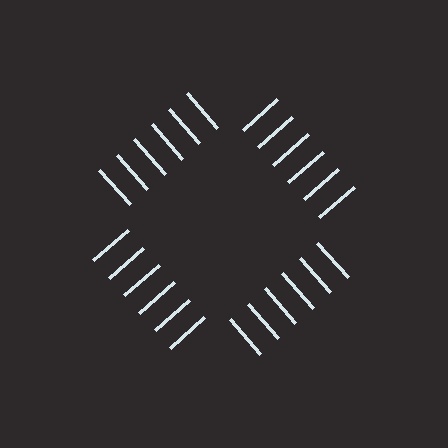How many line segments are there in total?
24 — 6 along each of the 4 edges.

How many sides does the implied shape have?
4 sides — the line-ends trace a square.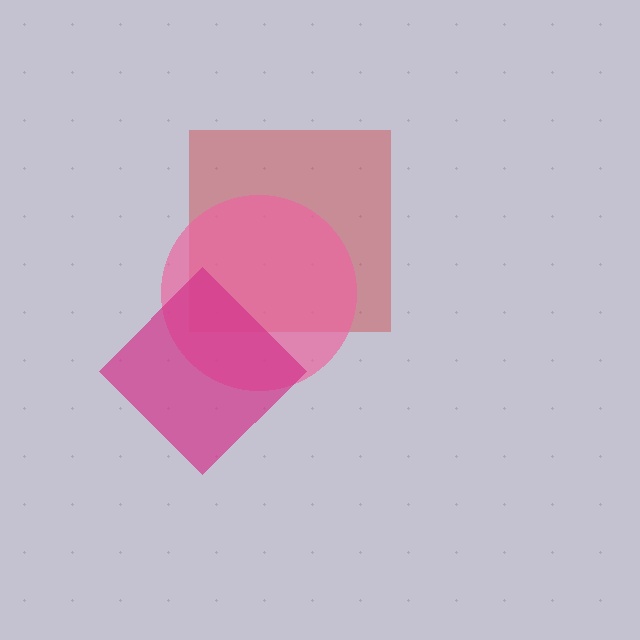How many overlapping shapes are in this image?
There are 3 overlapping shapes in the image.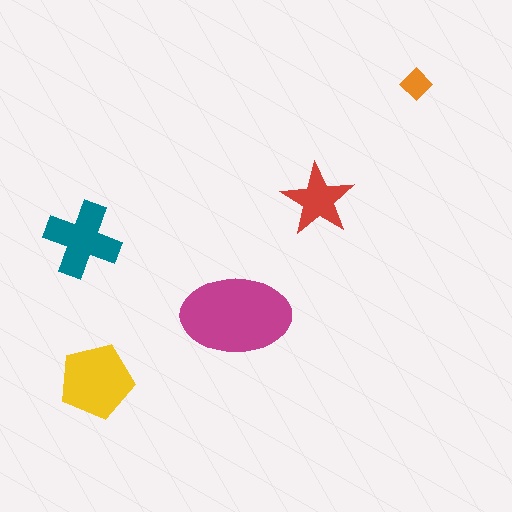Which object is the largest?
The magenta ellipse.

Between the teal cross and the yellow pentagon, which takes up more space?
The yellow pentagon.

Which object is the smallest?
The orange diamond.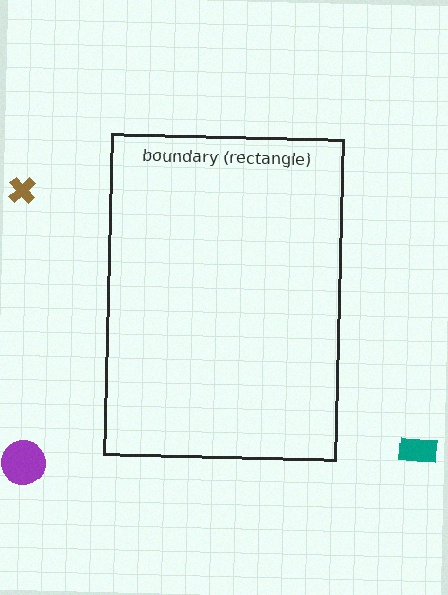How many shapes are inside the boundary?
0 inside, 3 outside.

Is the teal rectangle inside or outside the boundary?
Outside.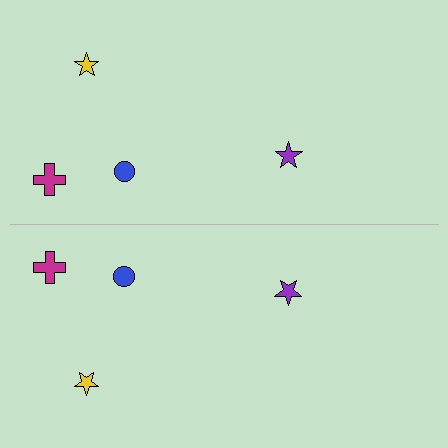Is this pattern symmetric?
Yes, this pattern has bilateral (reflection) symmetry.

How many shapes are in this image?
There are 8 shapes in this image.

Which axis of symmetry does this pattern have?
The pattern has a horizontal axis of symmetry running through the center of the image.